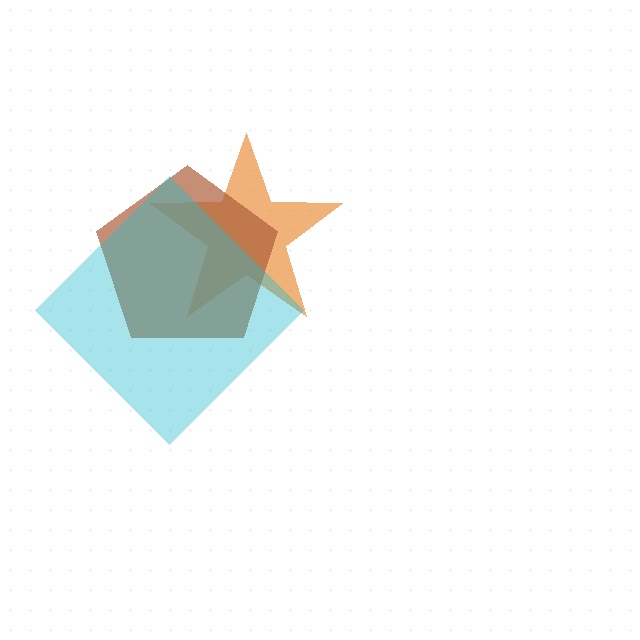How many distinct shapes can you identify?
There are 3 distinct shapes: an orange star, a brown pentagon, a cyan diamond.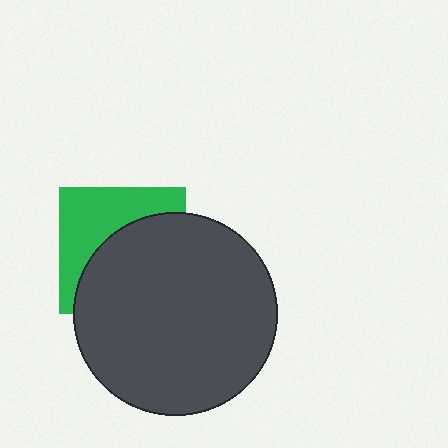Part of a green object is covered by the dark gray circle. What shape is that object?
It is a square.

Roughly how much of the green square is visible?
A small part of it is visible (roughly 42%).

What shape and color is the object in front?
The object in front is a dark gray circle.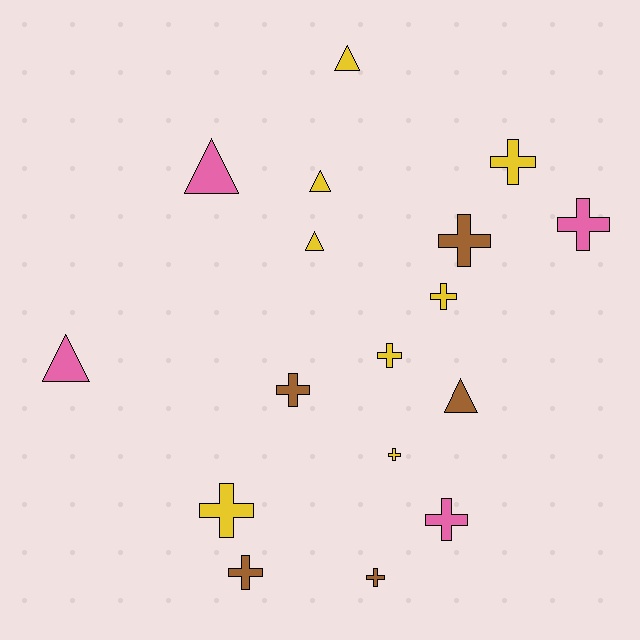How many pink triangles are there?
There are 2 pink triangles.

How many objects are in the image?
There are 17 objects.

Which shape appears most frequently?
Cross, with 11 objects.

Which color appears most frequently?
Yellow, with 8 objects.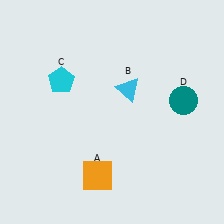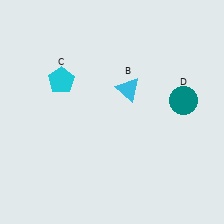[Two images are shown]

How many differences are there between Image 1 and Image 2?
There is 1 difference between the two images.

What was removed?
The orange square (A) was removed in Image 2.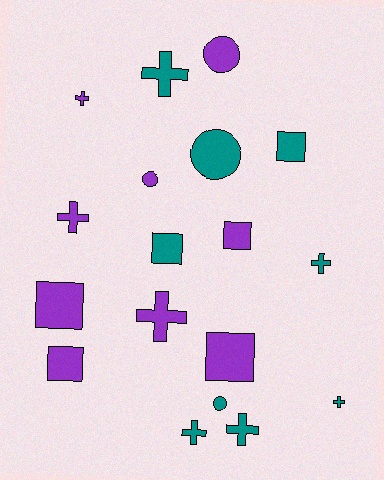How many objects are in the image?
There are 18 objects.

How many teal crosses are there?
There are 5 teal crosses.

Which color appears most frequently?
Teal, with 9 objects.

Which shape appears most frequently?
Cross, with 8 objects.